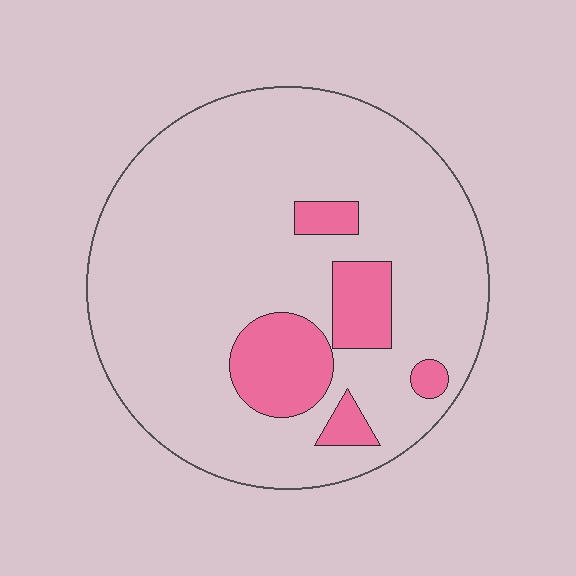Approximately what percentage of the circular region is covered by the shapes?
Approximately 15%.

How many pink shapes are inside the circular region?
5.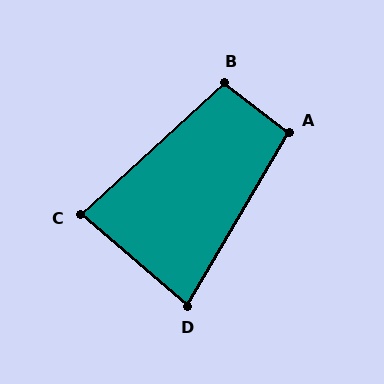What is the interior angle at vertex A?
Approximately 97 degrees (obtuse).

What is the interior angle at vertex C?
Approximately 83 degrees (acute).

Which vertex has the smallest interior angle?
D, at approximately 80 degrees.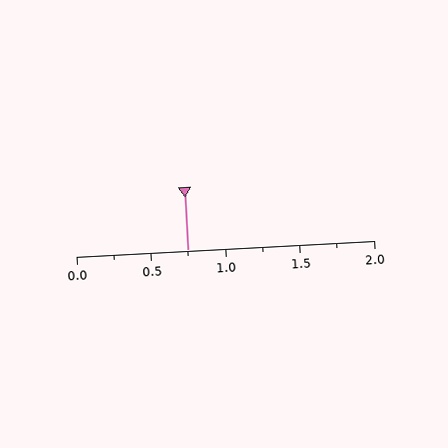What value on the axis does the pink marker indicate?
The marker indicates approximately 0.75.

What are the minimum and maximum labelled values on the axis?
The axis runs from 0.0 to 2.0.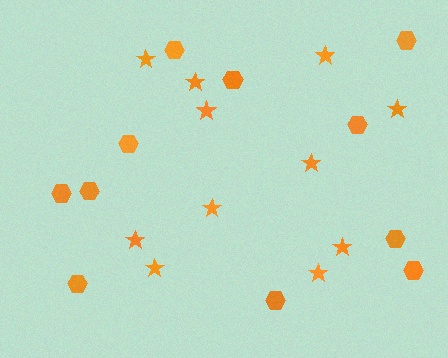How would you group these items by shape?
There are 2 groups: one group of stars (11) and one group of hexagons (11).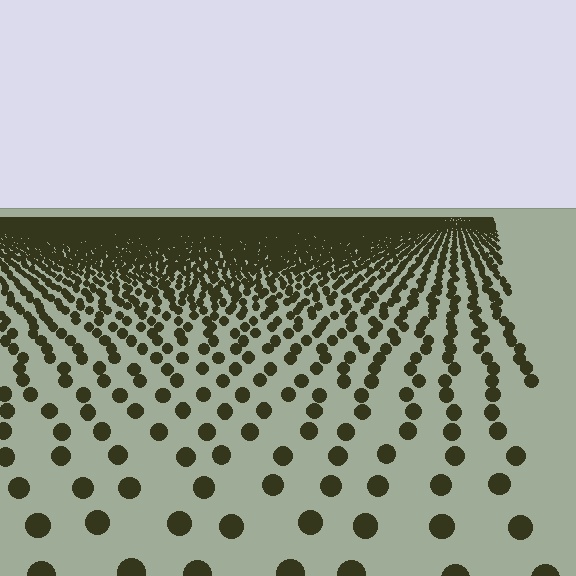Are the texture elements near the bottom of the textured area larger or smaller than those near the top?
Larger. Near the bottom, elements are closer to the viewer and appear at a bigger on-screen size.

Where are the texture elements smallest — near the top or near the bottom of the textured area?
Near the top.